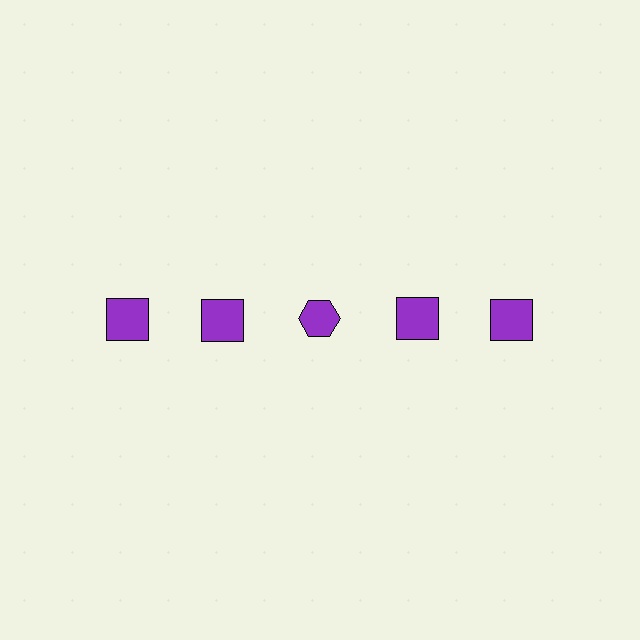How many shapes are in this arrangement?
There are 5 shapes arranged in a grid pattern.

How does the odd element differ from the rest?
It has a different shape: hexagon instead of square.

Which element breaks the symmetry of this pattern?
The purple hexagon in the top row, center column breaks the symmetry. All other shapes are purple squares.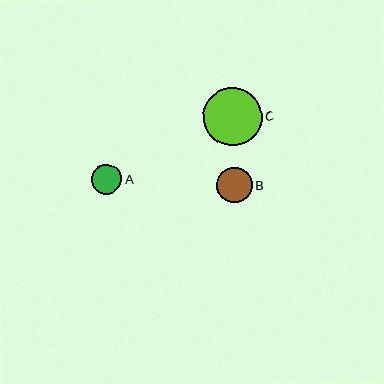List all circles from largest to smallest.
From largest to smallest: C, B, A.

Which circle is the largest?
Circle C is the largest with a size of approximately 58 pixels.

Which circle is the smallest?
Circle A is the smallest with a size of approximately 30 pixels.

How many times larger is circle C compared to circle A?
Circle C is approximately 2.0 times the size of circle A.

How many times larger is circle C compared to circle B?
Circle C is approximately 1.7 times the size of circle B.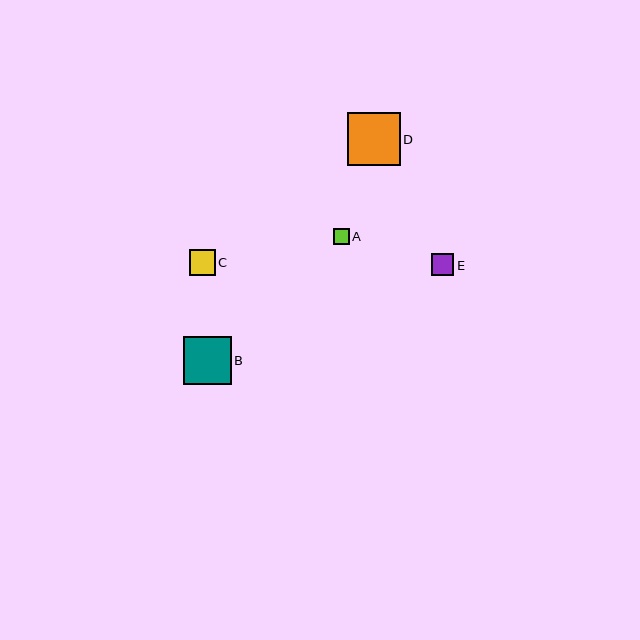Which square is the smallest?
Square A is the smallest with a size of approximately 16 pixels.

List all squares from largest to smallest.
From largest to smallest: D, B, C, E, A.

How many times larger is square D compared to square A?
Square D is approximately 3.4 times the size of square A.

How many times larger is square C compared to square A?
Square C is approximately 1.7 times the size of square A.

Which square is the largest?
Square D is the largest with a size of approximately 53 pixels.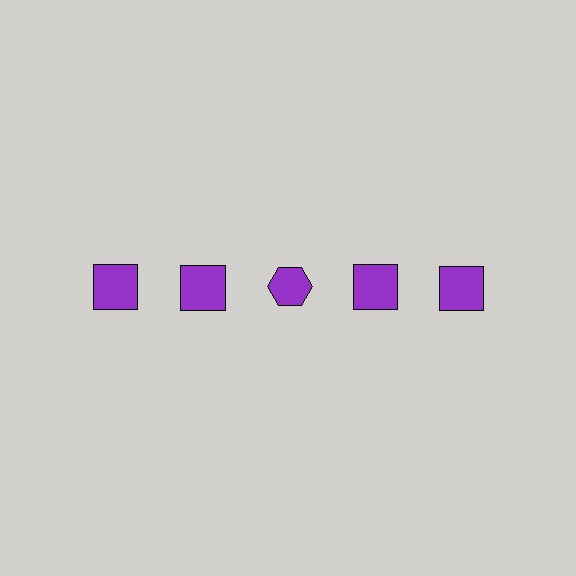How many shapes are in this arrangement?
There are 5 shapes arranged in a grid pattern.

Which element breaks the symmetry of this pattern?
The purple hexagon in the top row, center column breaks the symmetry. All other shapes are purple squares.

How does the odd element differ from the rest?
It has a different shape: hexagon instead of square.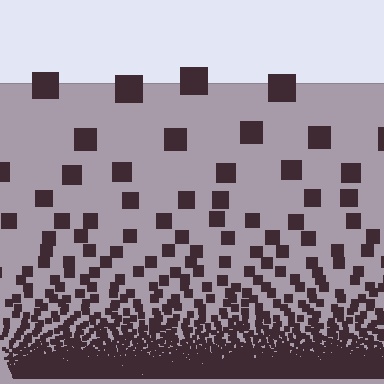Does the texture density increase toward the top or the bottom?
Density increases toward the bottom.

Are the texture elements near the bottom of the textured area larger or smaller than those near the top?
Smaller. The gradient is inverted — elements near the bottom are smaller and denser.